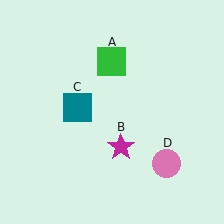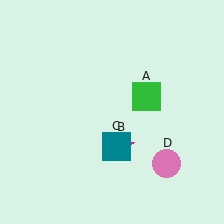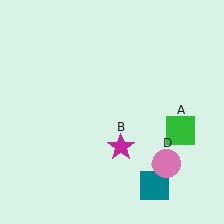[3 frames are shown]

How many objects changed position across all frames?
2 objects changed position: green square (object A), teal square (object C).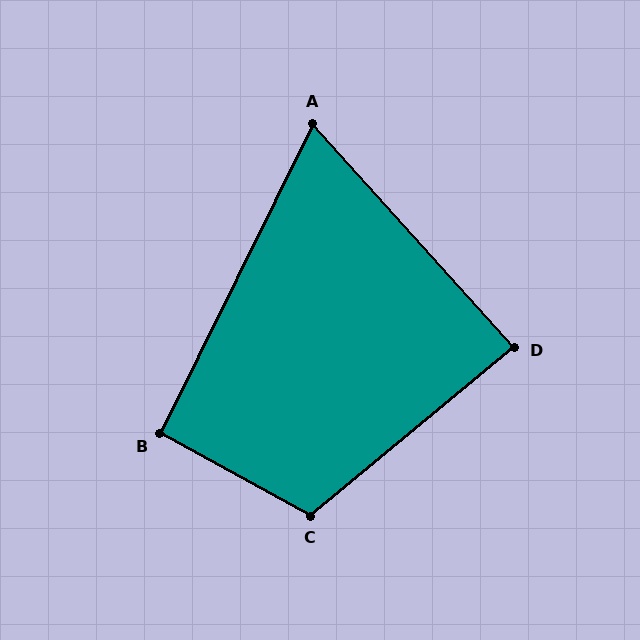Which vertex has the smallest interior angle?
A, at approximately 68 degrees.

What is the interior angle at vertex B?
Approximately 92 degrees (approximately right).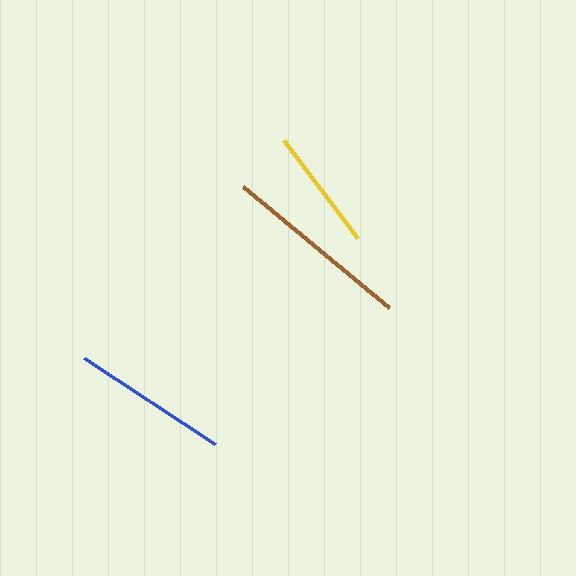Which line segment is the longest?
The brown line is the longest at approximately 190 pixels.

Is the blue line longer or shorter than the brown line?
The brown line is longer than the blue line.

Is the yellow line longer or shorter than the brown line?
The brown line is longer than the yellow line.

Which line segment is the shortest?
The yellow line is the shortest at approximately 122 pixels.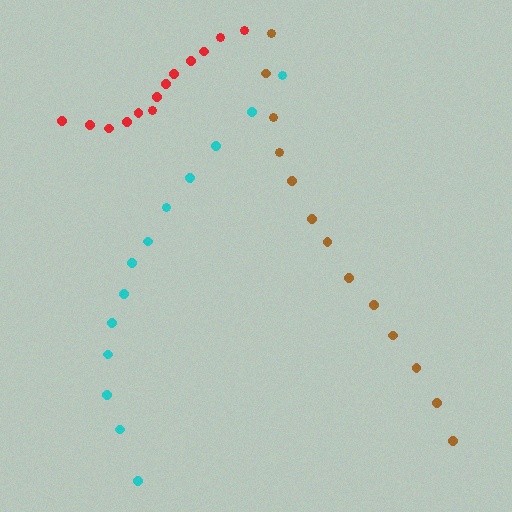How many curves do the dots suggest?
There are 3 distinct paths.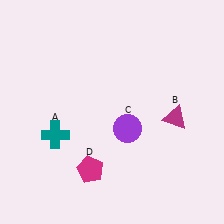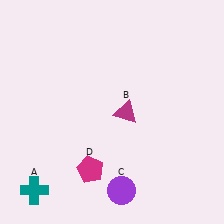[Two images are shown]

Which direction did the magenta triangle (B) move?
The magenta triangle (B) moved left.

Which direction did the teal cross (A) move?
The teal cross (A) moved down.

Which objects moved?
The objects that moved are: the teal cross (A), the magenta triangle (B), the purple circle (C).